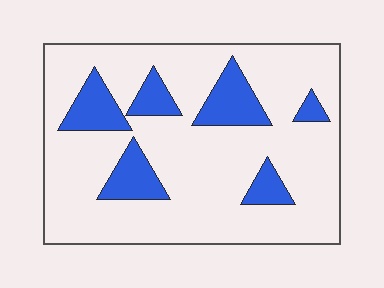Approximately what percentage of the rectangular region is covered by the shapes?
Approximately 20%.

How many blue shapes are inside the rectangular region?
6.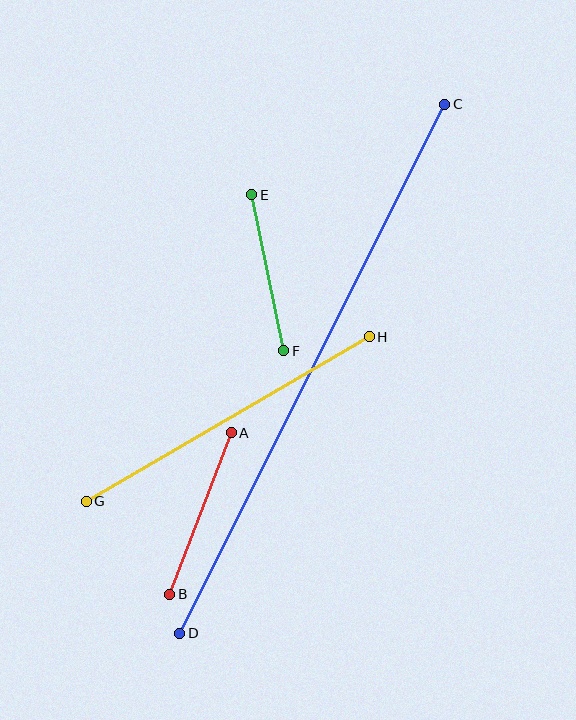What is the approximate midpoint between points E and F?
The midpoint is at approximately (268, 273) pixels.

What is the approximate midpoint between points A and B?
The midpoint is at approximately (200, 514) pixels.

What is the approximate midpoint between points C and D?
The midpoint is at approximately (312, 369) pixels.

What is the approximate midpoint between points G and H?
The midpoint is at approximately (228, 419) pixels.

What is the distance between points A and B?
The distance is approximately 172 pixels.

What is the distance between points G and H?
The distance is approximately 327 pixels.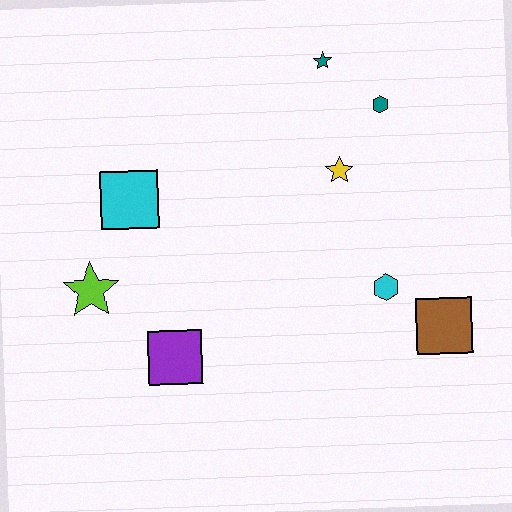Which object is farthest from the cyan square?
The brown square is farthest from the cyan square.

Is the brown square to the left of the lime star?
No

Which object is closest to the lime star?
The cyan square is closest to the lime star.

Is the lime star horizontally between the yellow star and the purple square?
No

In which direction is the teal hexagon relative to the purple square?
The teal hexagon is above the purple square.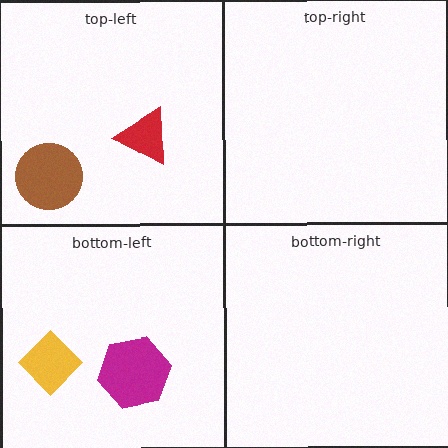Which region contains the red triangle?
The top-left region.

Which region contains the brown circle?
The top-left region.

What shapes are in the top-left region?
The brown circle, the red triangle.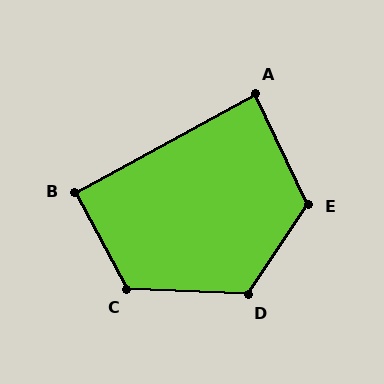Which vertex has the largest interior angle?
D, at approximately 121 degrees.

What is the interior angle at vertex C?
Approximately 121 degrees (obtuse).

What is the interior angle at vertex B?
Approximately 91 degrees (approximately right).